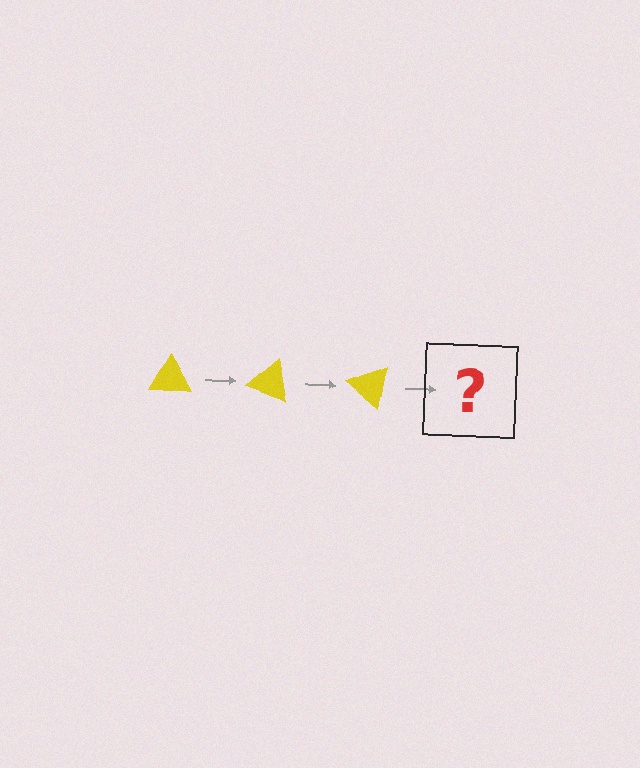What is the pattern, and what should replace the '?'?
The pattern is that the triangle rotates 20 degrees each step. The '?' should be a yellow triangle rotated 60 degrees.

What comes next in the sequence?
The next element should be a yellow triangle rotated 60 degrees.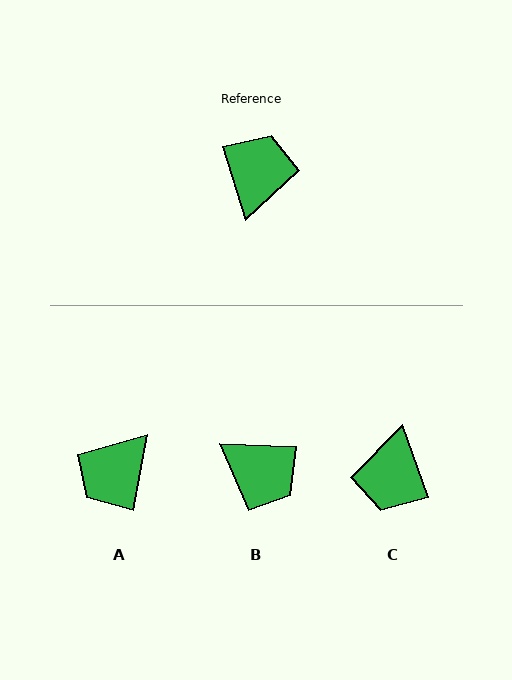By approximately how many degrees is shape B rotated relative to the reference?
Approximately 109 degrees clockwise.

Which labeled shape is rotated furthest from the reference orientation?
C, about 177 degrees away.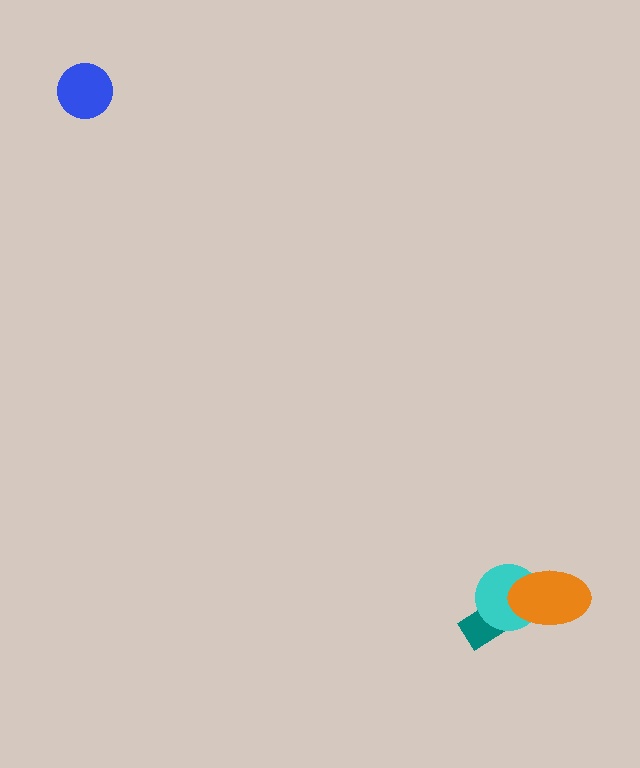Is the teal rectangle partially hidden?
Yes, it is partially covered by another shape.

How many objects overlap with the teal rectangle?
1 object overlaps with the teal rectangle.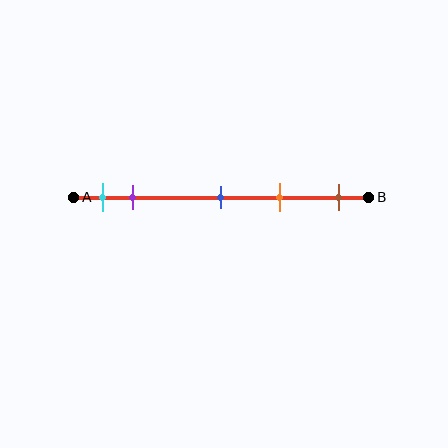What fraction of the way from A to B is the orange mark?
The orange mark is approximately 70% (0.7) of the way from A to B.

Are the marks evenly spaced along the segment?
No, the marks are not evenly spaced.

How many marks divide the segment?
There are 5 marks dividing the segment.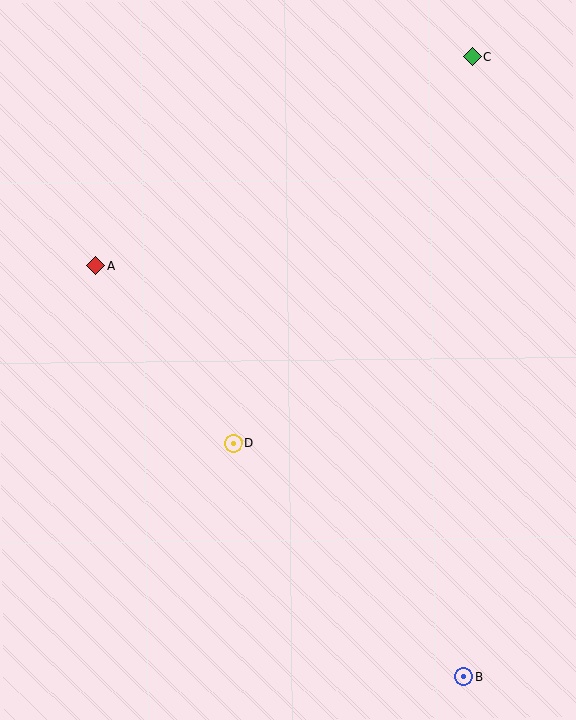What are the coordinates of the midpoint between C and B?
The midpoint between C and B is at (468, 367).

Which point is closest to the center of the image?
Point D at (233, 443) is closest to the center.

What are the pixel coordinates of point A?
Point A is at (96, 266).